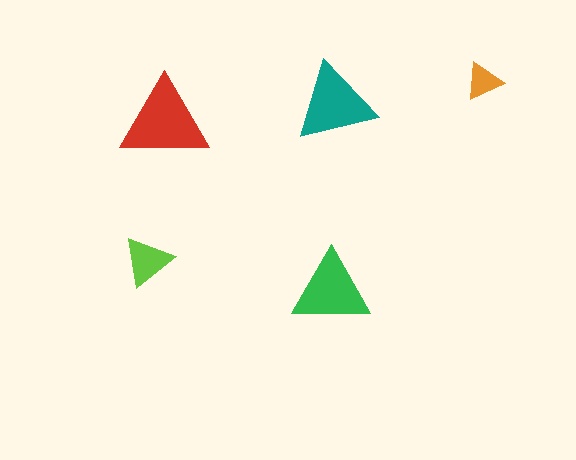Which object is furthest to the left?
The lime triangle is leftmost.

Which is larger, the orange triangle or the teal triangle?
The teal one.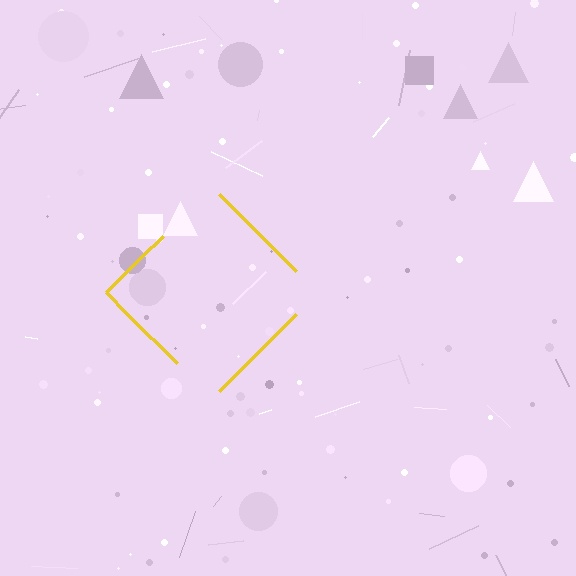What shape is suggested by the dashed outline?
The dashed outline suggests a diamond.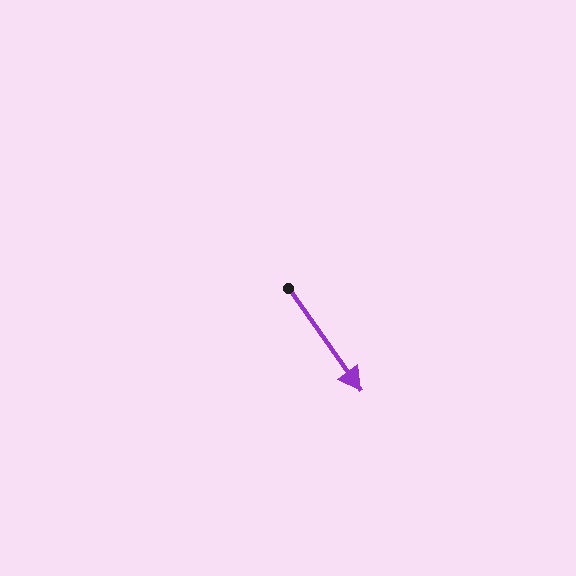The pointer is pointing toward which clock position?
Roughly 5 o'clock.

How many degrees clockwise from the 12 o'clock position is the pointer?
Approximately 145 degrees.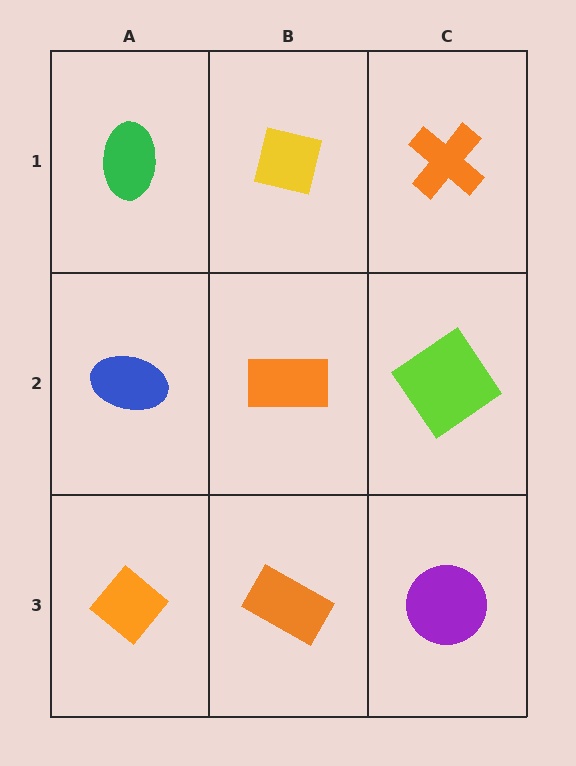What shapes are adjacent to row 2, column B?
A yellow square (row 1, column B), an orange rectangle (row 3, column B), a blue ellipse (row 2, column A), a lime diamond (row 2, column C).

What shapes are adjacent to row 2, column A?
A green ellipse (row 1, column A), an orange diamond (row 3, column A), an orange rectangle (row 2, column B).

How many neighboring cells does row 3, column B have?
3.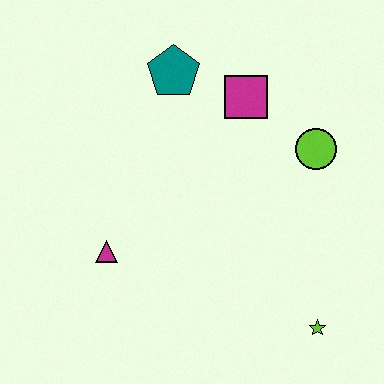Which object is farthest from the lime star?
The teal pentagon is farthest from the lime star.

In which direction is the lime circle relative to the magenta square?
The lime circle is to the right of the magenta square.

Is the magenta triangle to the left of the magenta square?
Yes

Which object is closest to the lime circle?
The magenta square is closest to the lime circle.